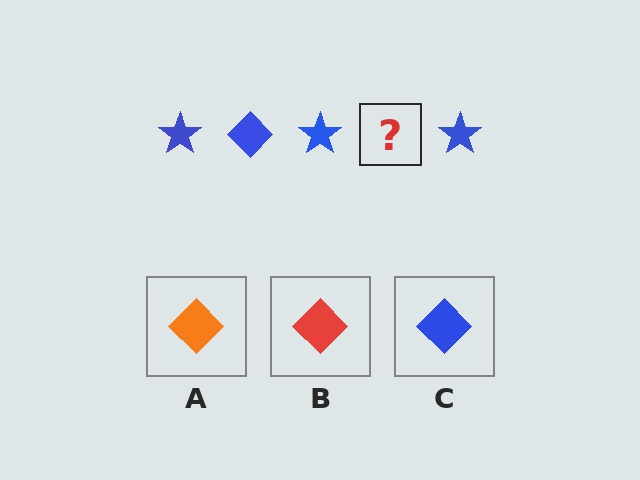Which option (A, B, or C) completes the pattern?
C.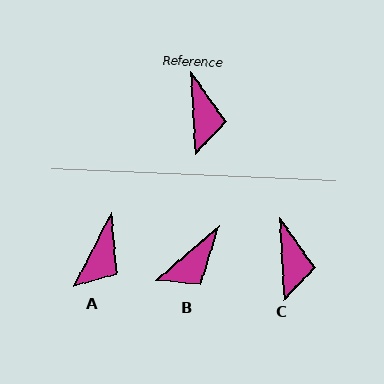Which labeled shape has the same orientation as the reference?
C.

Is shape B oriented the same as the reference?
No, it is off by about 53 degrees.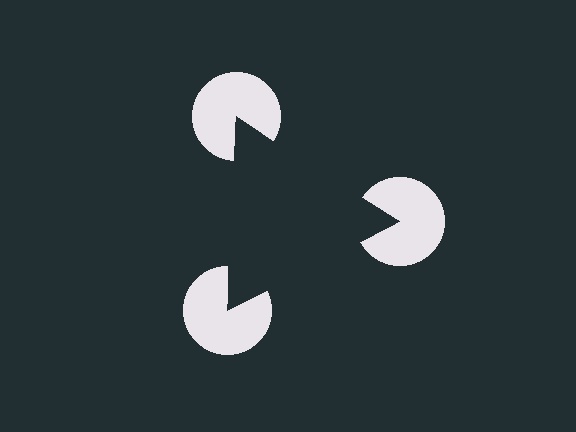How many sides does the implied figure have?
3 sides.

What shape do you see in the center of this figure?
An illusory triangle — its edges are inferred from the aligned wedge cuts in the pac-man discs, not physically drawn.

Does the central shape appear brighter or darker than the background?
It typically appears slightly darker than the background, even though no actual brightness change is drawn.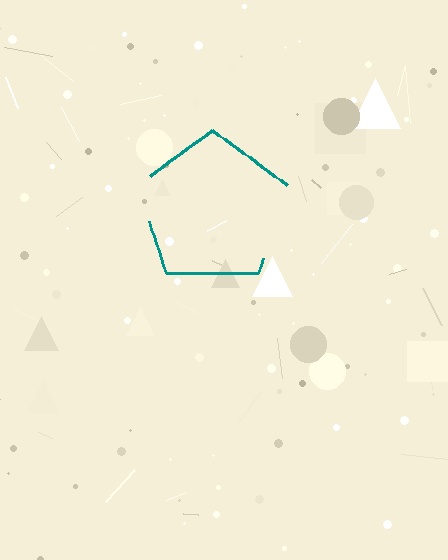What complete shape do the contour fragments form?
The contour fragments form a pentagon.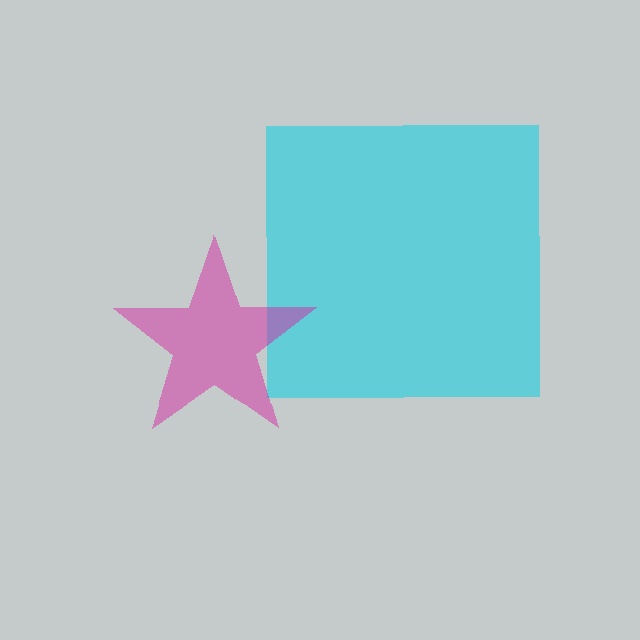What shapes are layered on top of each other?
The layered shapes are: a cyan square, a magenta star.